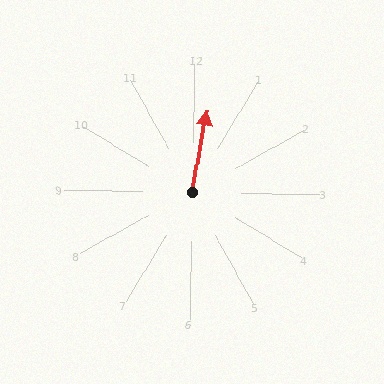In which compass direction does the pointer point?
North.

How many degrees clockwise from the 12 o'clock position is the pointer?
Approximately 9 degrees.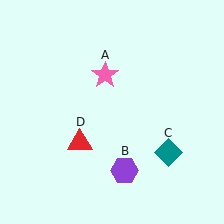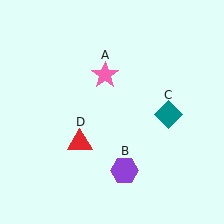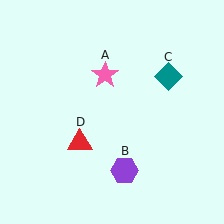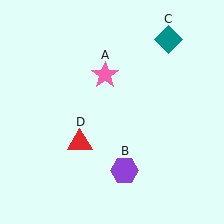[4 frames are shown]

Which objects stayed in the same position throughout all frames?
Pink star (object A) and purple hexagon (object B) and red triangle (object D) remained stationary.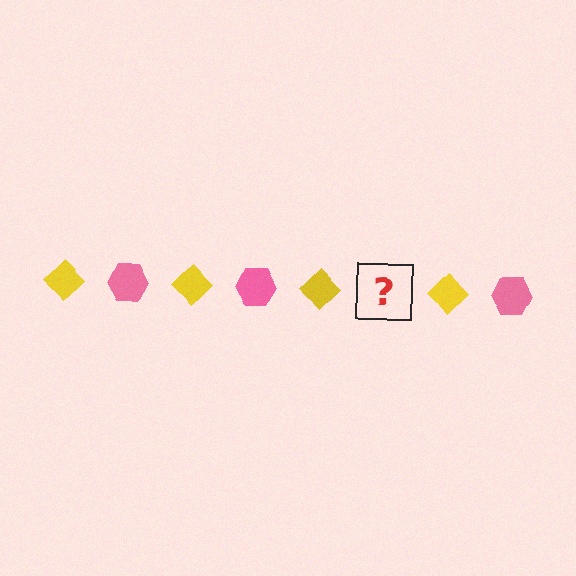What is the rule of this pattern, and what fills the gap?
The rule is that the pattern alternates between yellow diamond and pink hexagon. The gap should be filled with a pink hexagon.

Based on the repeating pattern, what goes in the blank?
The blank should be a pink hexagon.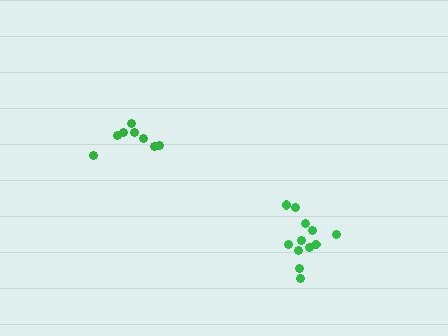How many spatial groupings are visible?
There are 2 spatial groupings.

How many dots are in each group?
Group 1: 12 dots, Group 2: 8 dots (20 total).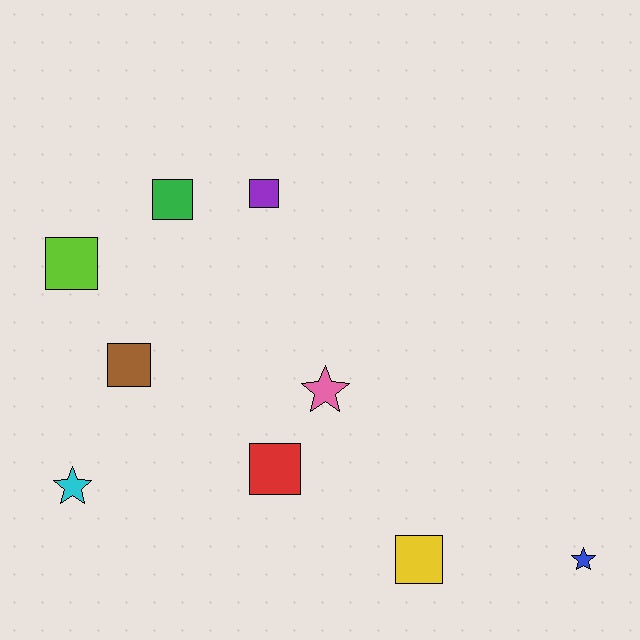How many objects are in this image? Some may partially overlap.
There are 9 objects.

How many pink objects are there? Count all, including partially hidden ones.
There is 1 pink object.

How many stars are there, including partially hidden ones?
There are 3 stars.